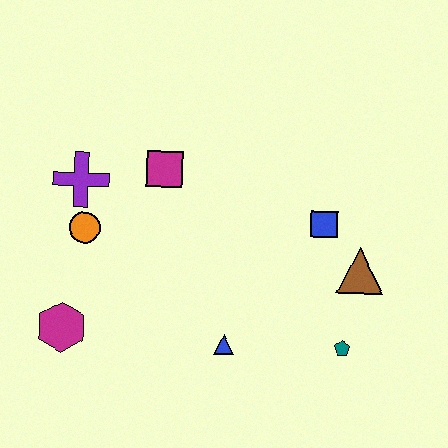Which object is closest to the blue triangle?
The teal pentagon is closest to the blue triangle.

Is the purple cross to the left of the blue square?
Yes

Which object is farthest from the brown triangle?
The magenta hexagon is farthest from the brown triangle.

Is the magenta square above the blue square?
Yes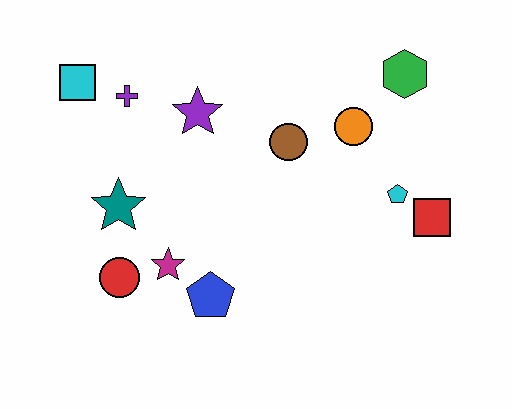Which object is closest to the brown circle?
The orange circle is closest to the brown circle.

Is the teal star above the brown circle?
No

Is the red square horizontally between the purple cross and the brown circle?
No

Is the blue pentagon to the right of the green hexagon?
No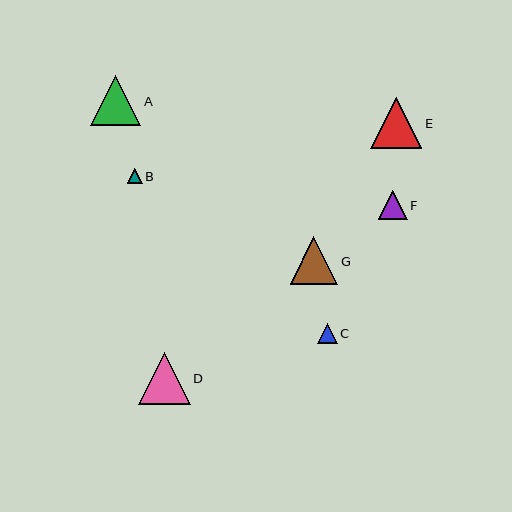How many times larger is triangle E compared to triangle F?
Triangle E is approximately 1.8 times the size of triangle F.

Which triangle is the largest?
Triangle D is the largest with a size of approximately 52 pixels.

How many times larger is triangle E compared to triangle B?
Triangle E is approximately 3.4 times the size of triangle B.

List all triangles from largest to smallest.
From largest to smallest: D, E, A, G, F, C, B.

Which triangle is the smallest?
Triangle B is the smallest with a size of approximately 15 pixels.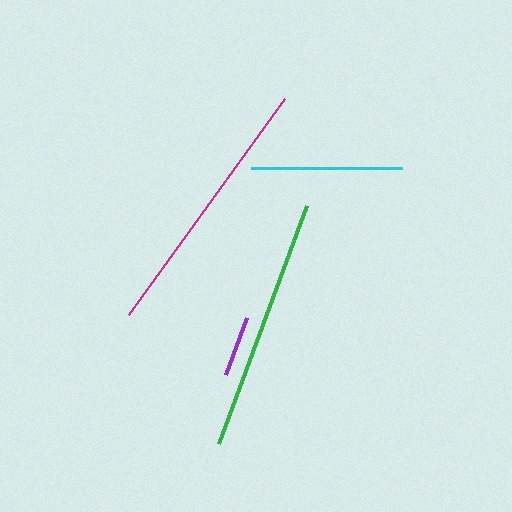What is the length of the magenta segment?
The magenta segment is approximately 266 pixels long.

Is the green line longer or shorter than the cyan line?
The green line is longer than the cyan line.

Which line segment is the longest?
The magenta line is the longest at approximately 266 pixels.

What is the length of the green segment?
The green segment is approximately 254 pixels long.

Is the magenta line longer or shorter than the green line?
The magenta line is longer than the green line.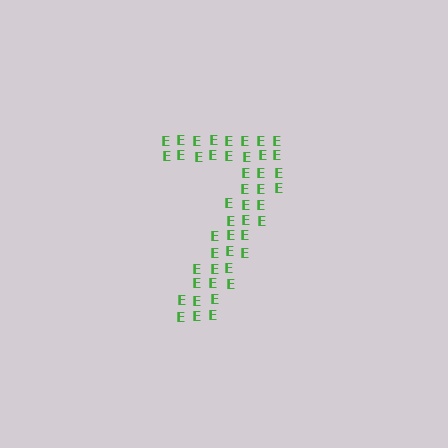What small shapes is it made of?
It is made of small letter E's.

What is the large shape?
The large shape is the digit 7.